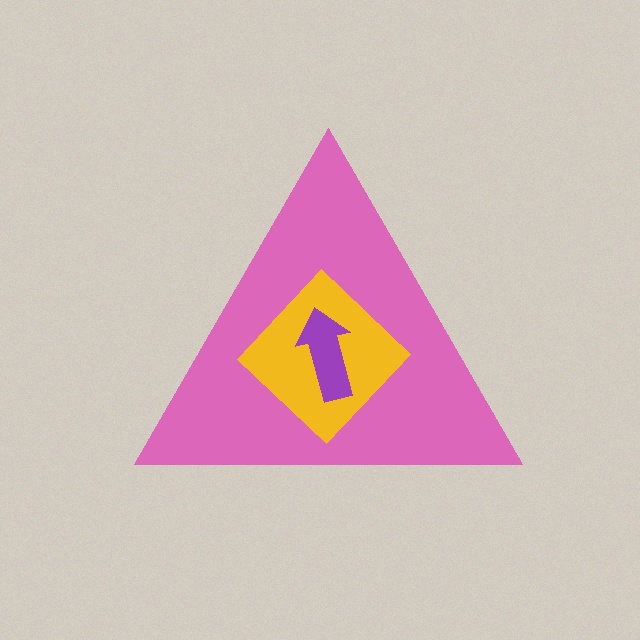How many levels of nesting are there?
3.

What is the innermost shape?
The purple arrow.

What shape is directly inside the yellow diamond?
The purple arrow.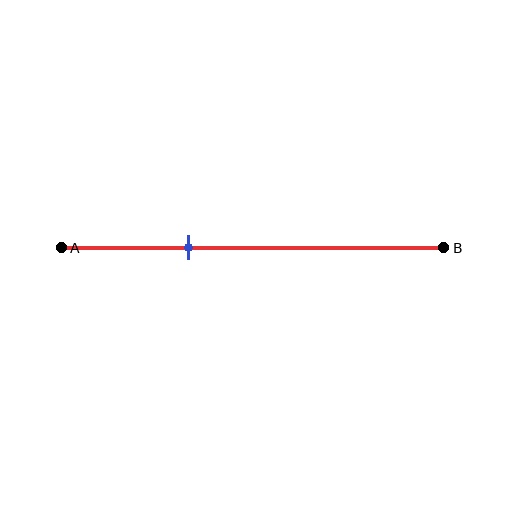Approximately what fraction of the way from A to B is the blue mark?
The blue mark is approximately 35% of the way from A to B.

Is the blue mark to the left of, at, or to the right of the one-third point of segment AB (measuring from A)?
The blue mark is approximately at the one-third point of segment AB.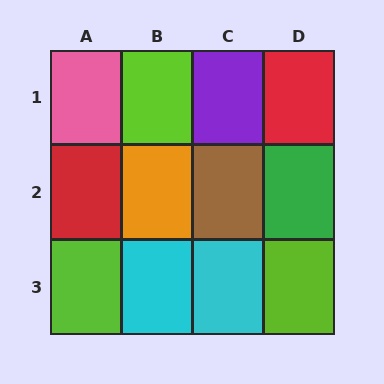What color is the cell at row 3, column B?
Cyan.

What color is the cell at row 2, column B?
Orange.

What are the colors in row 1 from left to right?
Pink, lime, purple, red.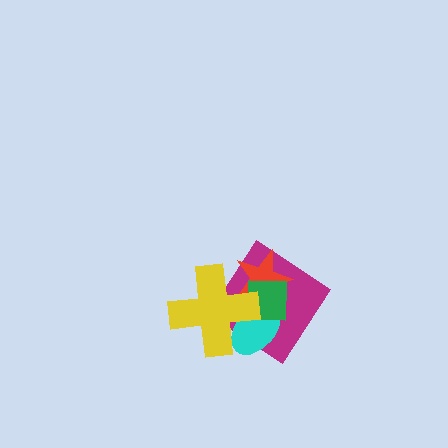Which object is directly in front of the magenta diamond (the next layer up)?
The cyan ellipse is directly in front of the magenta diamond.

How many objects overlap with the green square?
4 objects overlap with the green square.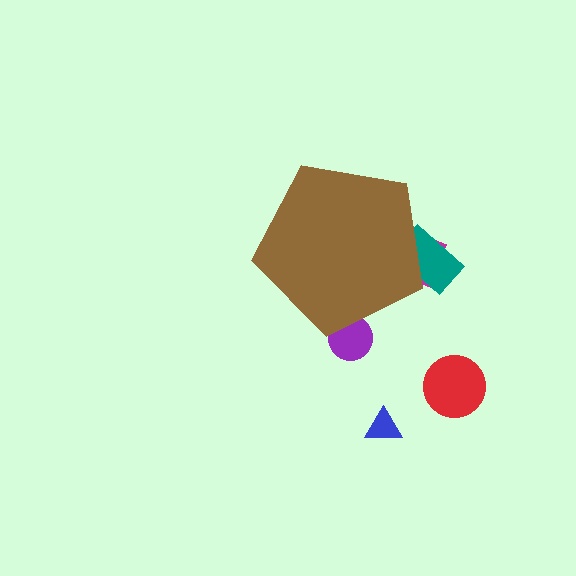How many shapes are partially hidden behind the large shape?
3 shapes are partially hidden.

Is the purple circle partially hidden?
Yes, the purple circle is partially hidden behind the brown pentagon.